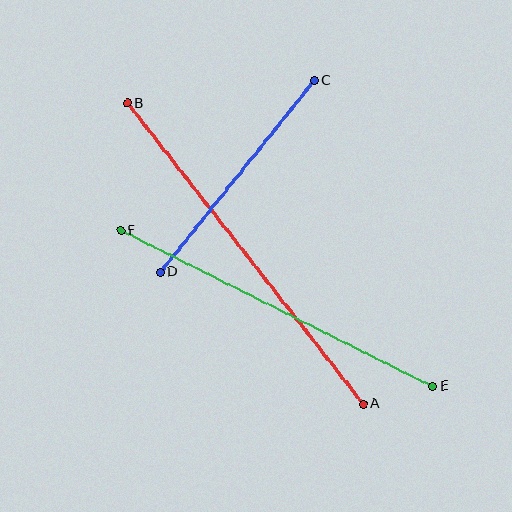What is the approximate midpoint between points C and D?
The midpoint is at approximately (237, 176) pixels.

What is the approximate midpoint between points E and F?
The midpoint is at approximately (277, 308) pixels.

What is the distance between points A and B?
The distance is approximately 382 pixels.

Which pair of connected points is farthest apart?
Points A and B are farthest apart.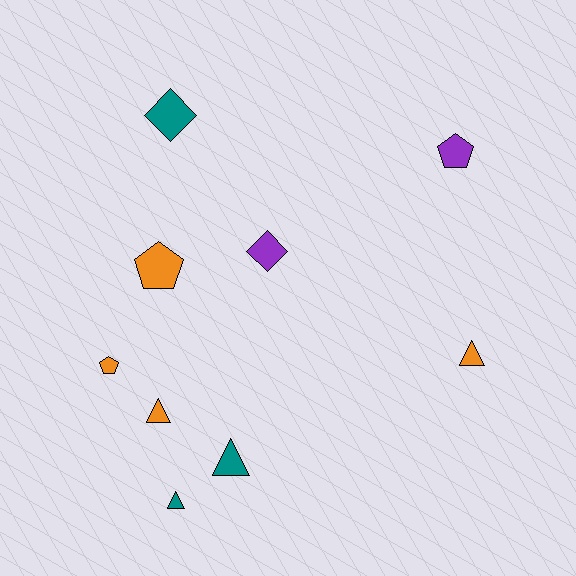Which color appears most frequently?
Orange, with 4 objects.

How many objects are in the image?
There are 9 objects.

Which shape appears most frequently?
Triangle, with 4 objects.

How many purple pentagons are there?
There is 1 purple pentagon.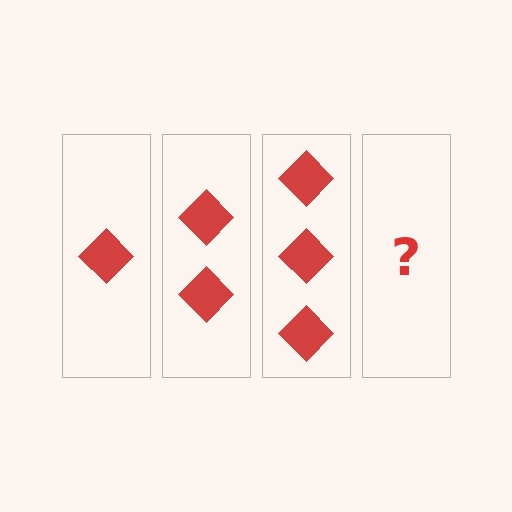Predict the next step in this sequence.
The next step is 4 diamonds.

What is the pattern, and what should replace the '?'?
The pattern is that each step adds one more diamond. The '?' should be 4 diamonds.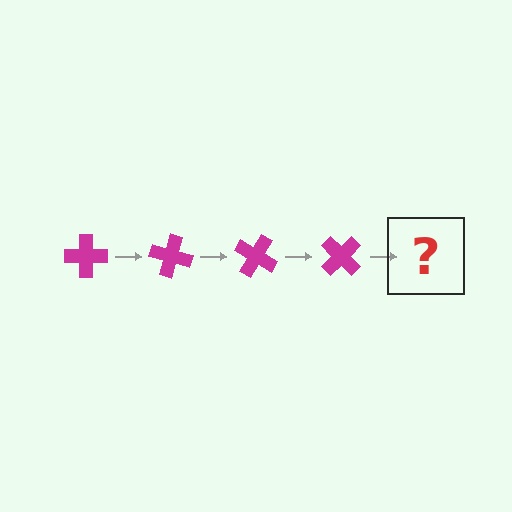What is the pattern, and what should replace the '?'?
The pattern is that the cross rotates 15 degrees each step. The '?' should be a magenta cross rotated 60 degrees.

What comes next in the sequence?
The next element should be a magenta cross rotated 60 degrees.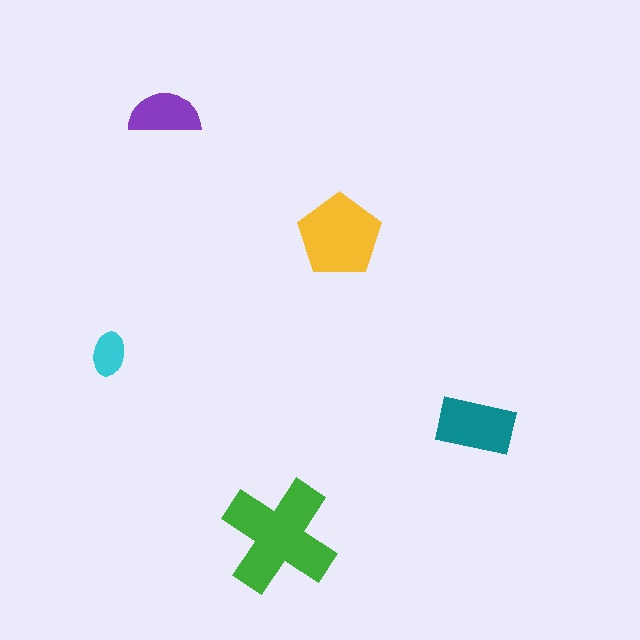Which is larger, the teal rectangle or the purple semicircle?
The teal rectangle.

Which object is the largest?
The green cross.